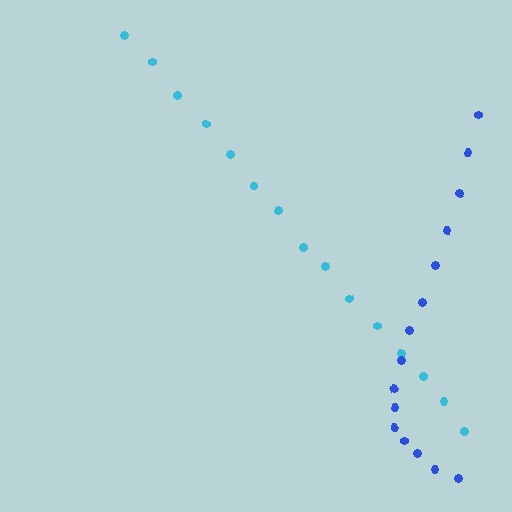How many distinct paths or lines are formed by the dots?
There are 2 distinct paths.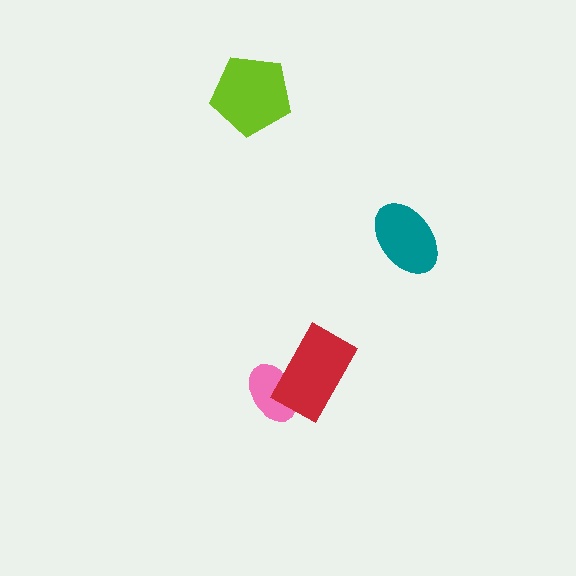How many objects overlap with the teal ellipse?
0 objects overlap with the teal ellipse.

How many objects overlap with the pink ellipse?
1 object overlaps with the pink ellipse.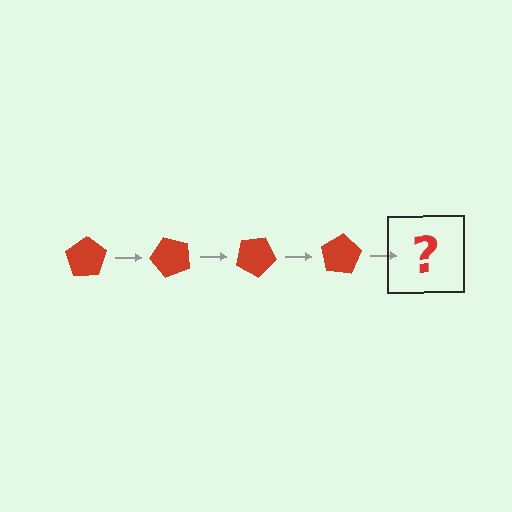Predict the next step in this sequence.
The next step is a red pentagon rotated 200 degrees.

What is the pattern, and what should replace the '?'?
The pattern is that the pentagon rotates 50 degrees each step. The '?' should be a red pentagon rotated 200 degrees.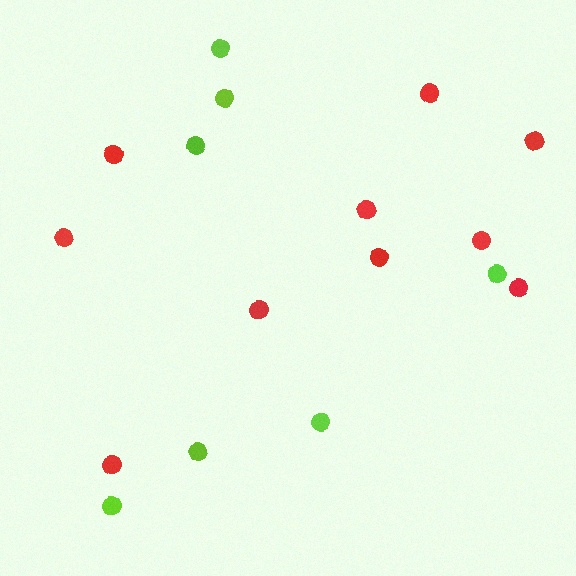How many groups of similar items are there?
There are 2 groups: one group of red circles (10) and one group of lime circles (7).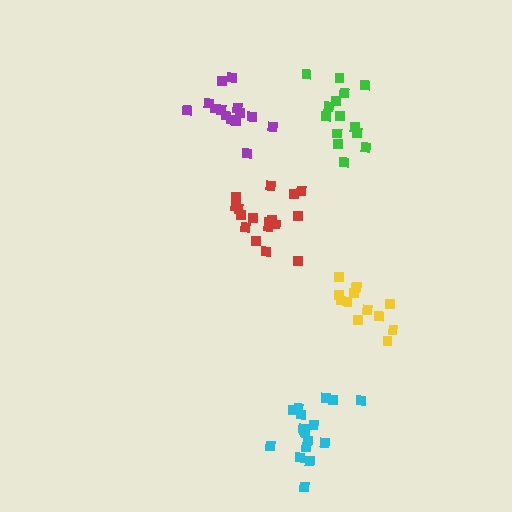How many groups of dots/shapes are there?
There are 5 groups.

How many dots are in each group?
Group 1: 14 dots, Group 2: 17 dots, Group 3: 13 dots, Group 4: 14 dots, Group 5: 17 dots (75 total).